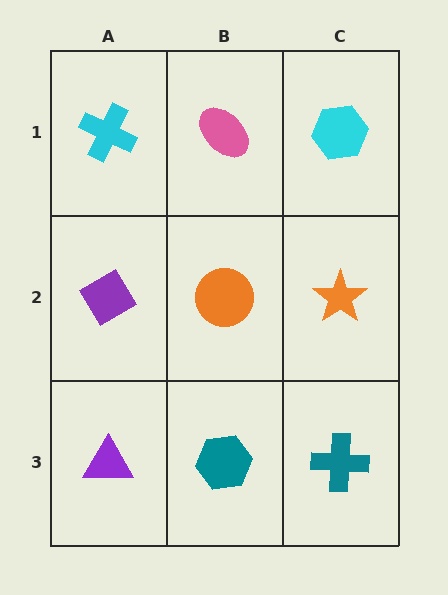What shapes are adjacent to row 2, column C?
A cyan hexagon (row 1, column C), a teal cross (row 3, column C), an orange circle (row 2, column B).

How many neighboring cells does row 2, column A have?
3.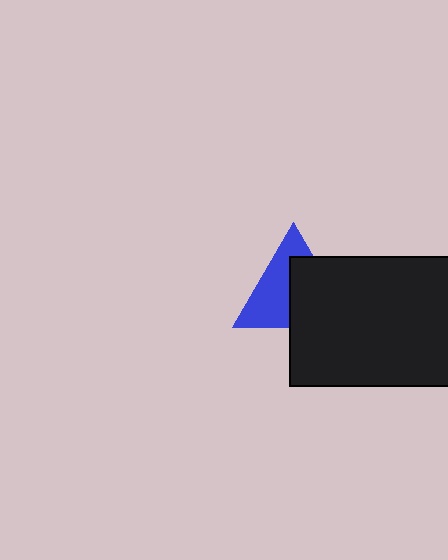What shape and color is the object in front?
The object in front is a black rectangle.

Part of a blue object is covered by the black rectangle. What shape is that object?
It is a triangle.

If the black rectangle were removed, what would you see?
You would see the complete blue triangle.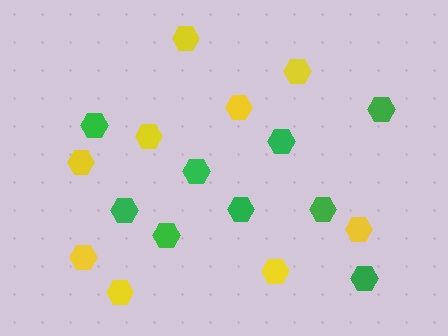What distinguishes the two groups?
There are 2 groups: one group of yellow hexagons (9) and one group of green hexagons (9).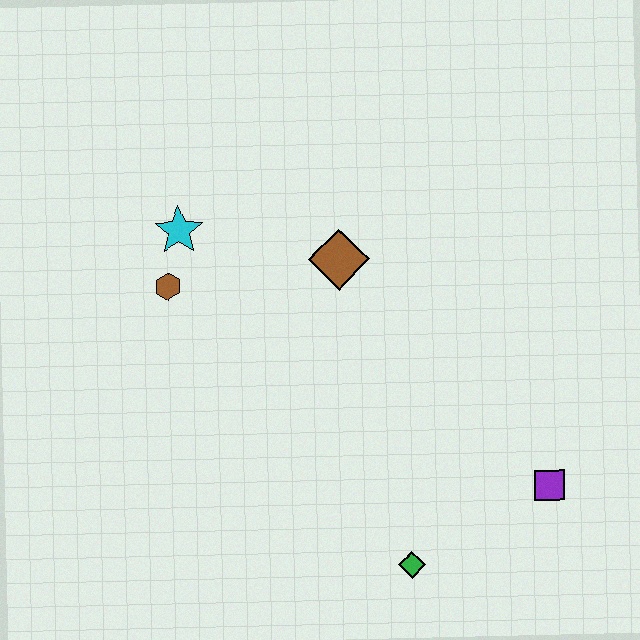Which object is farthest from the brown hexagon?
The purple square is farthest from the brown hexagon.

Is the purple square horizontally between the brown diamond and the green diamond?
No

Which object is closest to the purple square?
The green diamond is closest to the purple square.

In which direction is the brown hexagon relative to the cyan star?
The brown hexagon is below the cyan star.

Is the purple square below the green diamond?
No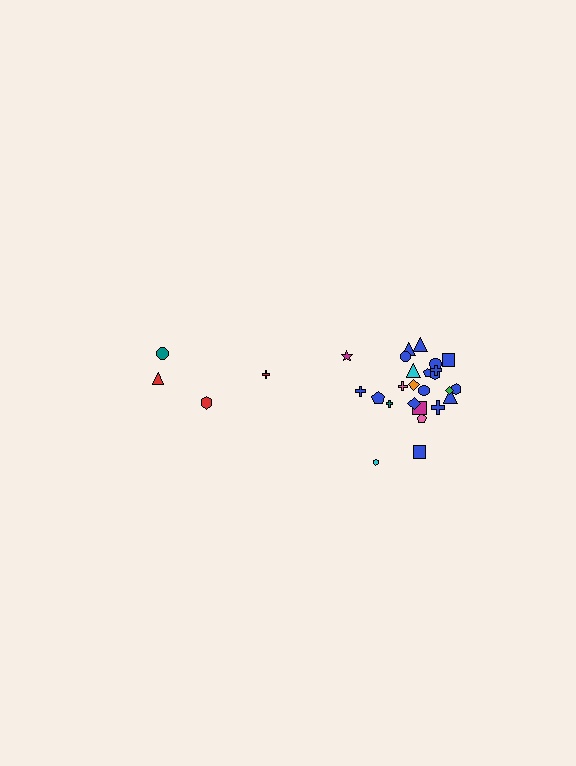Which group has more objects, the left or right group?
The right group.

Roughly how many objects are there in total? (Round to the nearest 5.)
Roughly 30 objects in total.